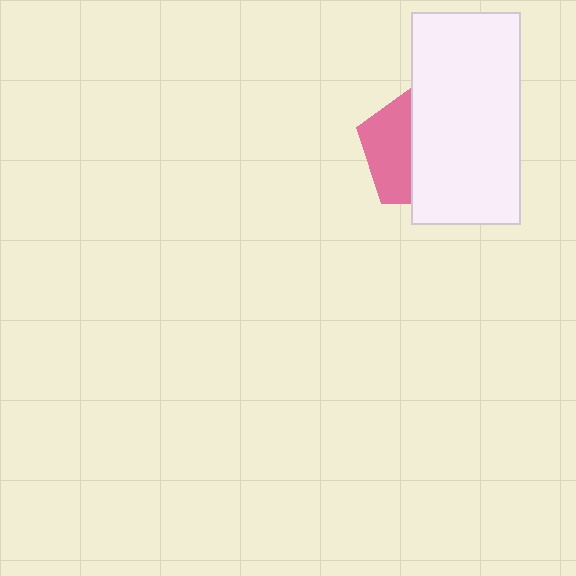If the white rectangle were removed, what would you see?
You would see the complete pink pentagon.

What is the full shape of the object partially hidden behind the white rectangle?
The partially hidden object is a pink pentagon.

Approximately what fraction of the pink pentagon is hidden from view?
Roughly 61% of the pink pentagon is hidden behind the white rectangle.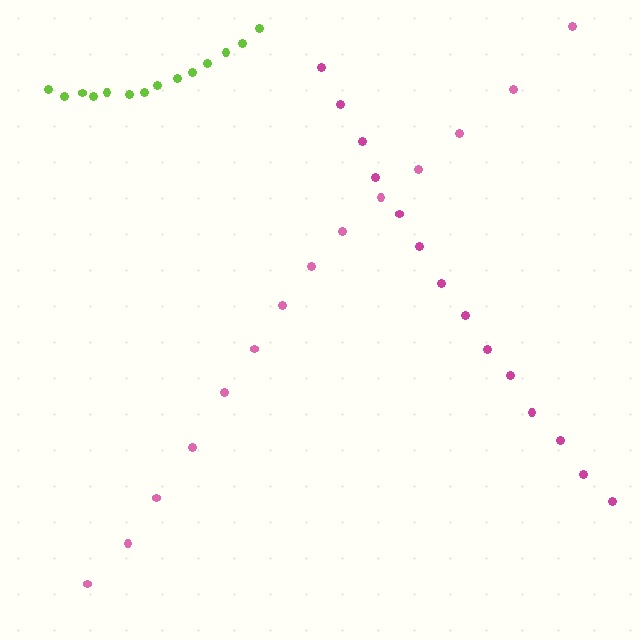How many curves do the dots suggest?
There are 3 distinct paths.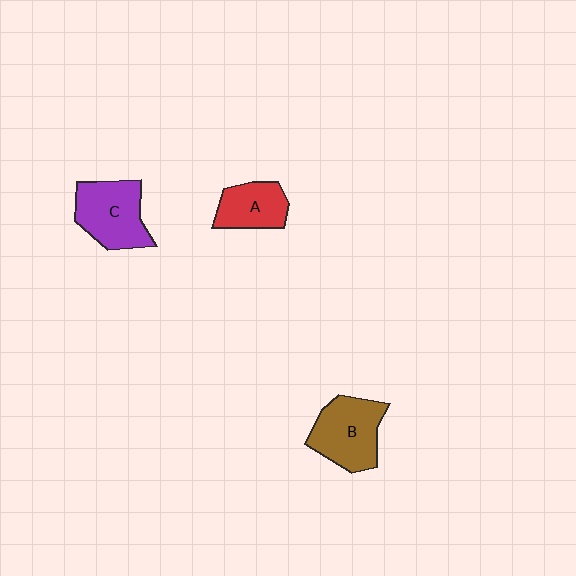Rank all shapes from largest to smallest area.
From largest to smallest: B (brown), C (purple), A (red).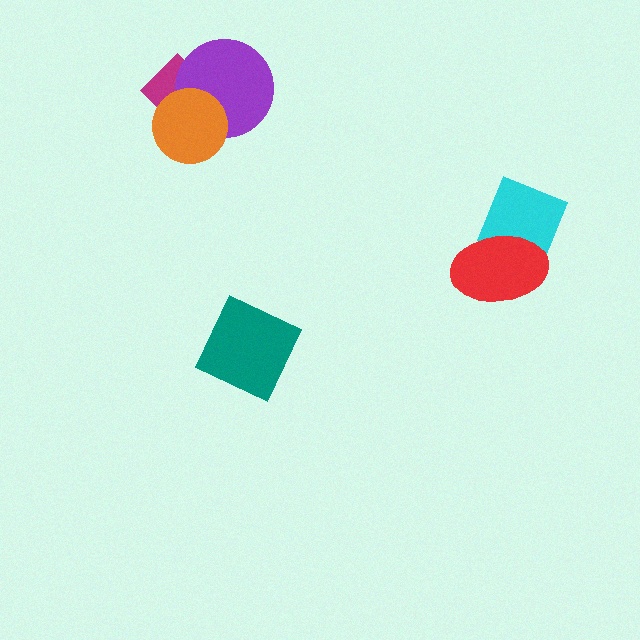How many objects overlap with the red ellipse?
1 object overlaps with the red ellipse.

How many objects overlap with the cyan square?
1 object overlaps with the cyan square.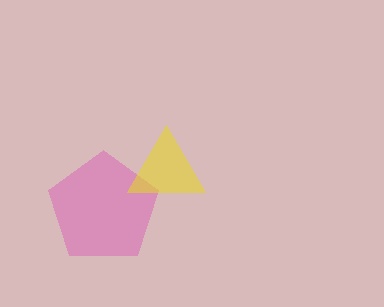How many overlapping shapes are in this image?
There are 2 overlapping shapes in the image.